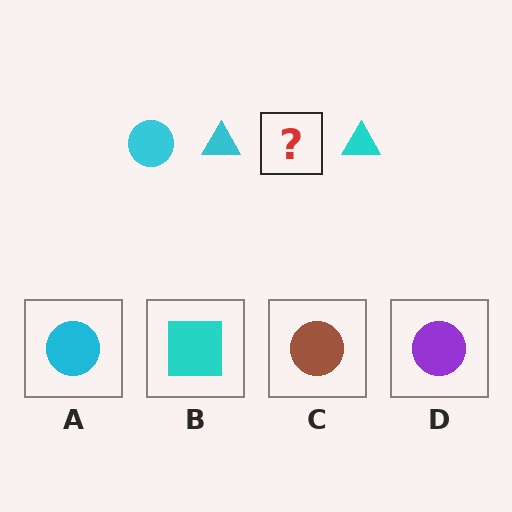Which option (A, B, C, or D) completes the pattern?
A.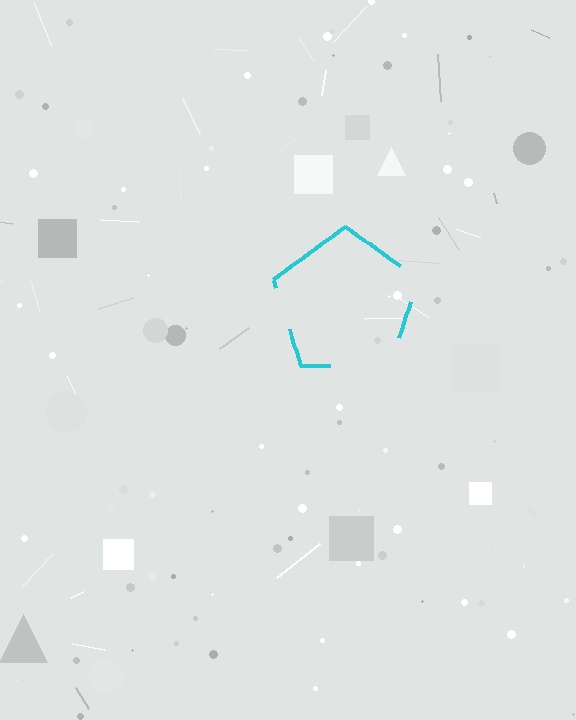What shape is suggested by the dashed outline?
The dashed outline suggests a pentagon.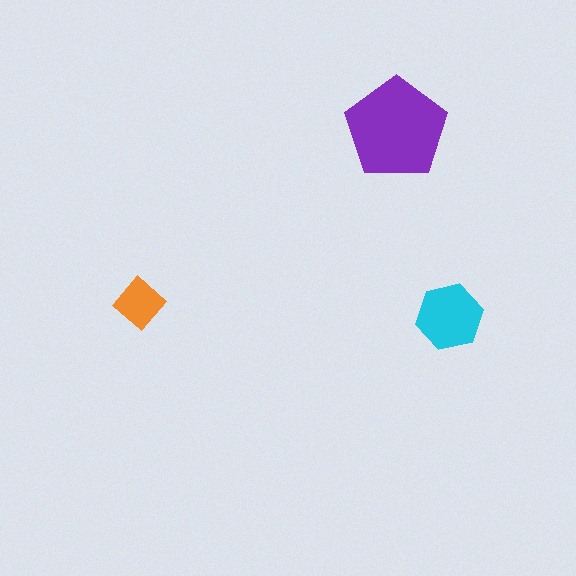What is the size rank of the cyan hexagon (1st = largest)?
2nd.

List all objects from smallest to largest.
The orange diamond, the cyan hexagon, the purple pentagon.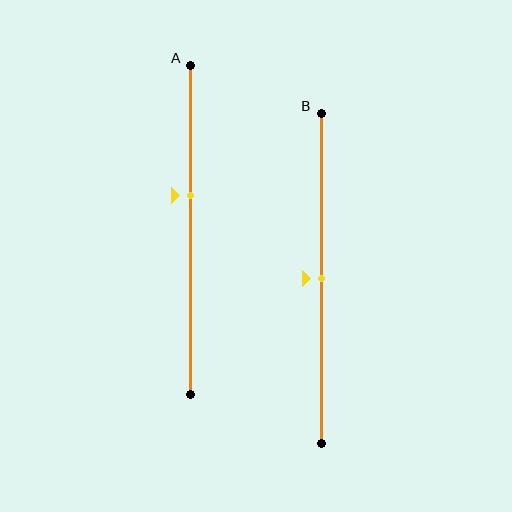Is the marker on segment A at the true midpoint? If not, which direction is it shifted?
No, the marker on segment A is shifted upward by about 10% of the segment length.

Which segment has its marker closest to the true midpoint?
Segment B has its marker closest to the true midpoint.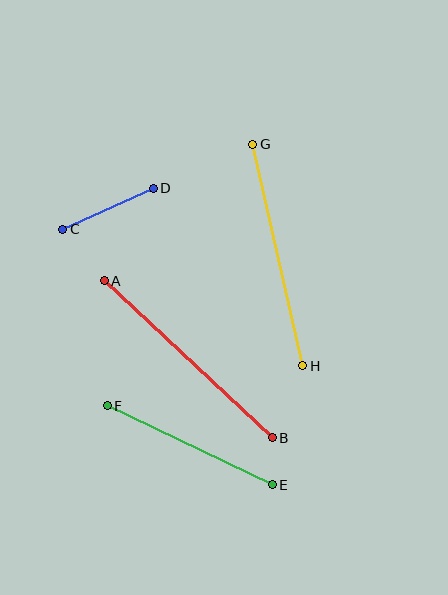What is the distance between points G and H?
The distance is approximately 227 pixels.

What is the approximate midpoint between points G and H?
The midpoint is at approximately (278, 255) pixels.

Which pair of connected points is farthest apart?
Points A and B are farthest apart.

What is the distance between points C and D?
The distance is approximately 99 pixels.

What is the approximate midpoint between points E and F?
The midpoint is at approximately (190, 445) pixels.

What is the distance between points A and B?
The distance is approximately 230 pixels.